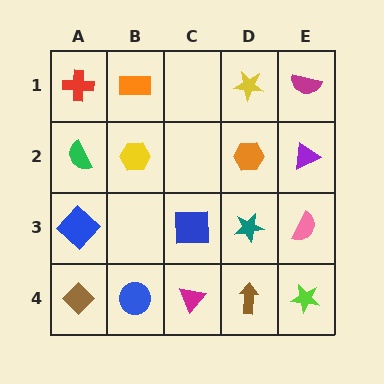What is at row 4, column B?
A blue circle.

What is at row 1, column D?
A yellow star.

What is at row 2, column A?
A green semicircle.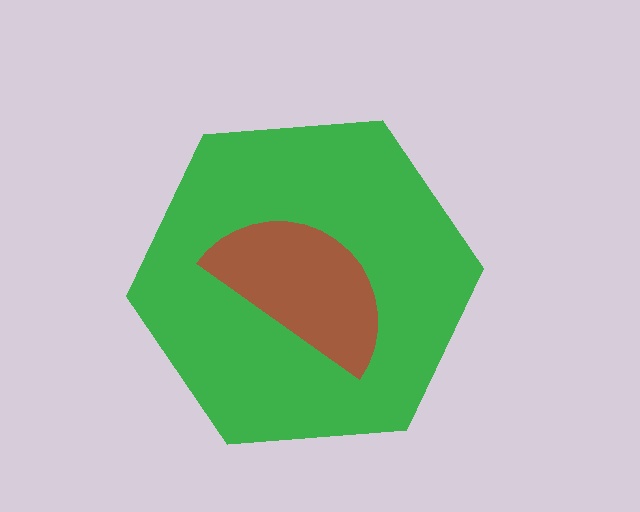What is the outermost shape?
The green hexagon.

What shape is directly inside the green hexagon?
The brown semicircle.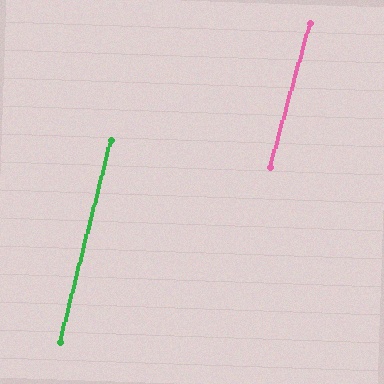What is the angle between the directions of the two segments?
Approximately 1 degree.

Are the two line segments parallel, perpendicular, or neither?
Parallel — their directions differ by only 1.5°.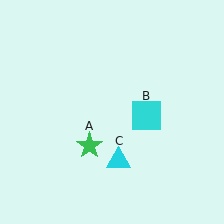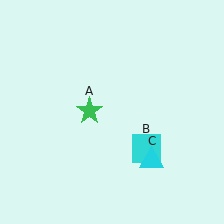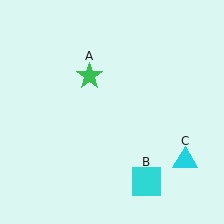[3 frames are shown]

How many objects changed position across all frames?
3 objects changed position: green star (object A), cyan square (object B), cyan triangle (object C).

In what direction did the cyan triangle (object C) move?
The cyan triangle (object C) moved right.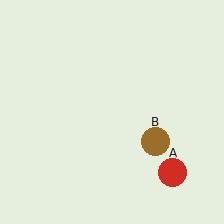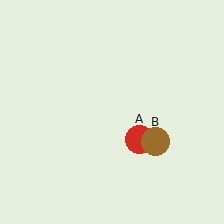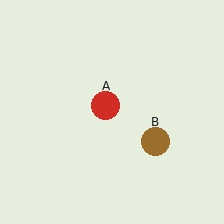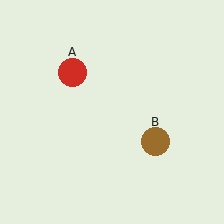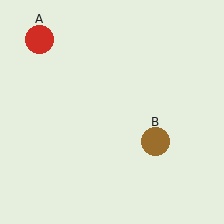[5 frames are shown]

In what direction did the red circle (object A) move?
The red circle (object A) moved up and to the left.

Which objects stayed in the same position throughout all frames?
Brown circle (object B) remained stationary.